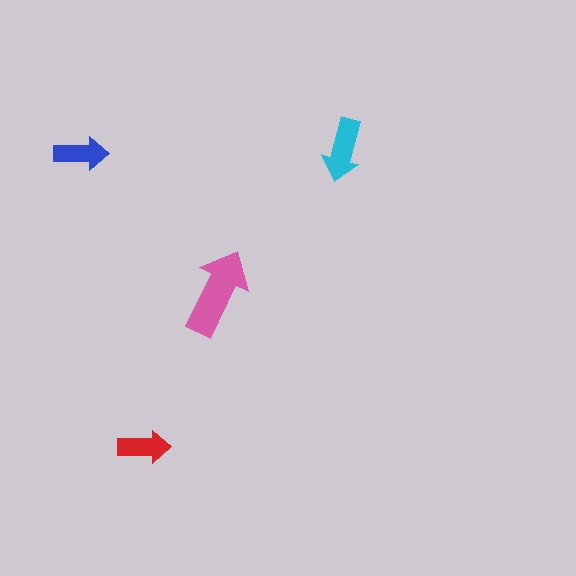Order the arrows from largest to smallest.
the pink one, the cyan one, the blue one, the red one.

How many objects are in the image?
There are 4 objects in the image.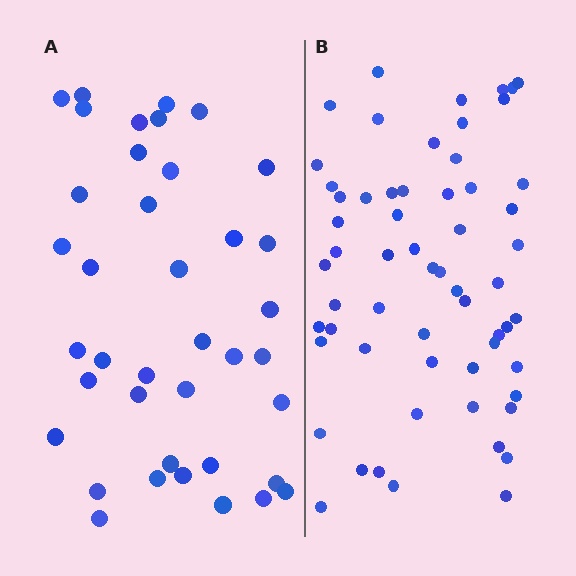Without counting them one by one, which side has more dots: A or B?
Region B (the right region) has more dots.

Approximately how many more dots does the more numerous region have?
Region B has approximately 20 more dots than region A.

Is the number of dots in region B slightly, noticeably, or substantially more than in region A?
Region B has substantially more. The ratio is roughly 1.5 to 1.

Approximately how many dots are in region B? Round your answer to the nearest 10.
About 60 dots.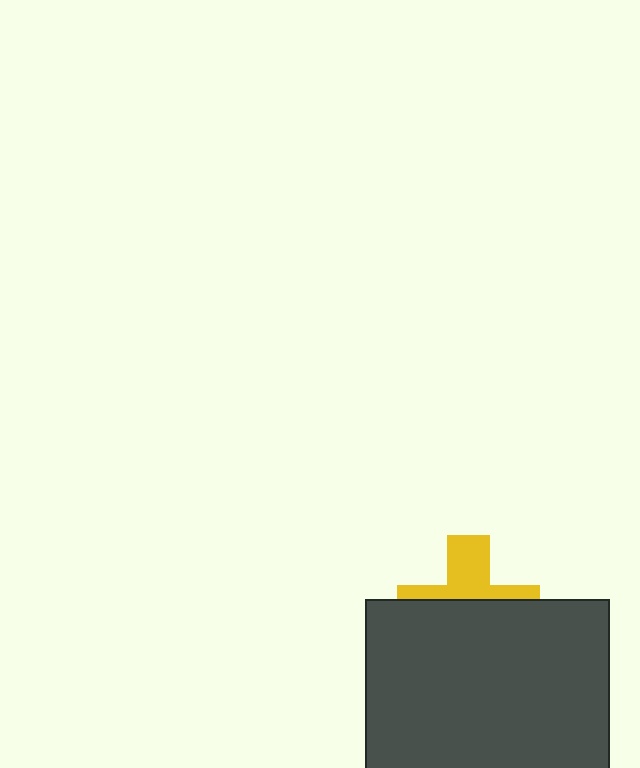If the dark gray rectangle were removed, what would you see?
You would see the complete yellow cross.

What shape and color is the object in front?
The object in front is a dark gray rectangle.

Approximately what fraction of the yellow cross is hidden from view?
Roughly 60% of the yellow cross is hidden behind the dark gray rectangle.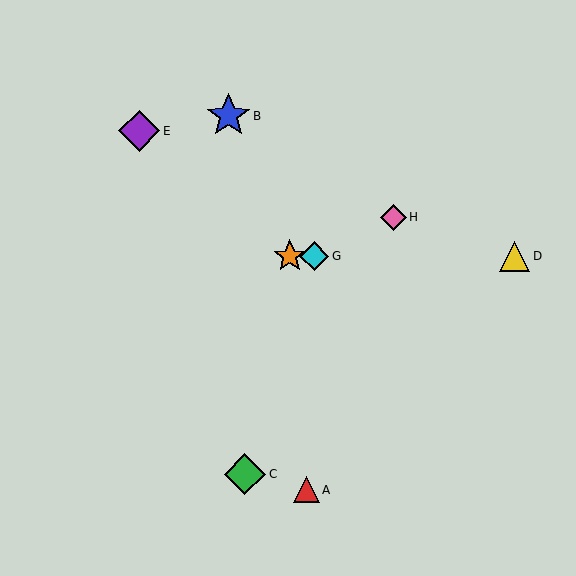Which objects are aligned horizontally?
Objects D, F, G are aligned horizontally.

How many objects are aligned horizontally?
3 objects (D, F, G) are aligned horizontally.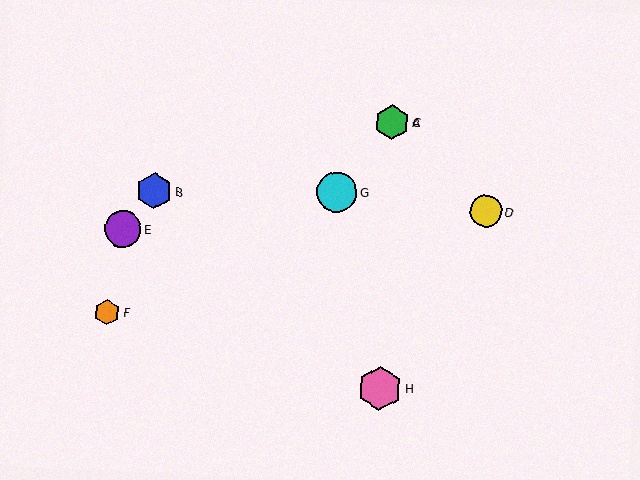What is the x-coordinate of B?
Object B is at x≈154.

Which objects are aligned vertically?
Objects A, C, H are aligned vertically.